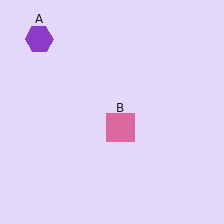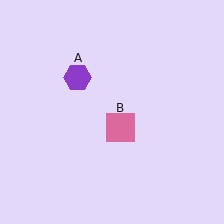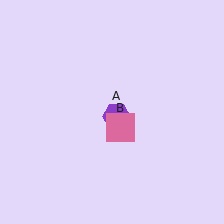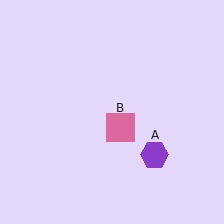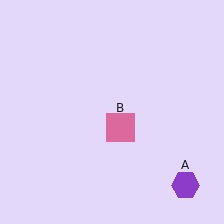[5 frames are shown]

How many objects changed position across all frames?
1 object changed position: purple hexagon (object A).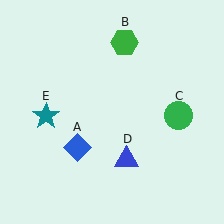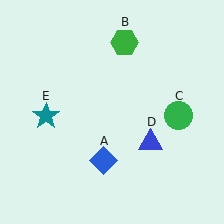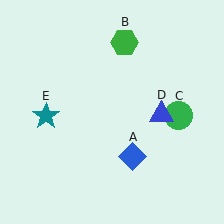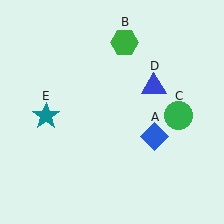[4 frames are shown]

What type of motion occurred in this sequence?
The blue diamond (object A), blue triangle (object D) rotated counterclockwise around the center of the scene.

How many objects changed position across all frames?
2 objects changed position: blue diamond (object A), blue triangle (object D).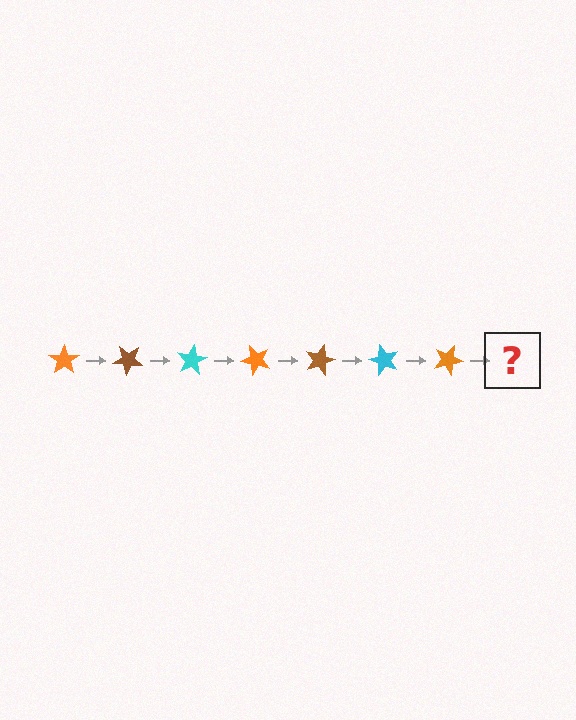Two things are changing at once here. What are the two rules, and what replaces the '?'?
The two rules are that it rotates 40 degrees each step and the color cycles through orange, brown, and cyan. The '?' should be a brown star, rotated 280 degrees from the start.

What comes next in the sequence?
The next element should be a brown star, rotated 280 degrees from the start.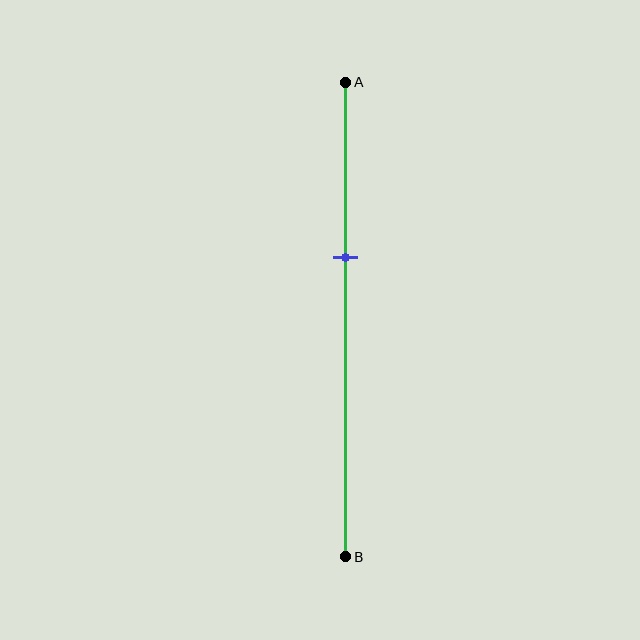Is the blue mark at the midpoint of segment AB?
No, the mark is at about 35% from A, not at the 50% midpoint.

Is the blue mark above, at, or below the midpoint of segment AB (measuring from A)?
The blue mark is above the midpoint of segment AB.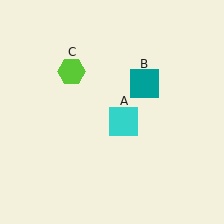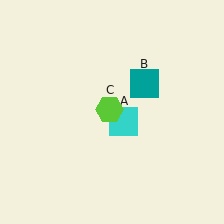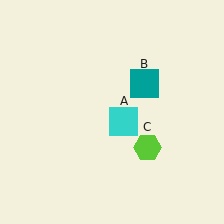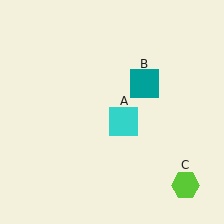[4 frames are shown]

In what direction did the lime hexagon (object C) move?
The lime hexagon (object C) moved down and to the right.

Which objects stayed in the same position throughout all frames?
Cyan square (object A) and teal square (object B) remained stationary.